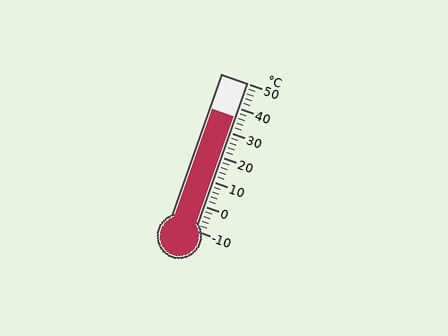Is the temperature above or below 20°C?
The temperature is above 20°C.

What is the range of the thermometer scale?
The thermometer scale ranges from -10°C to 50°C.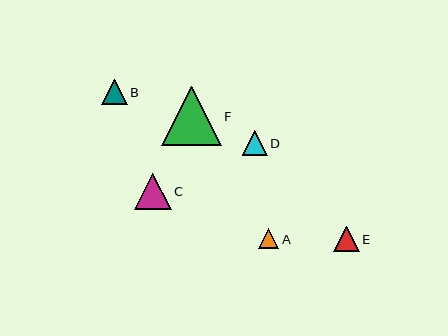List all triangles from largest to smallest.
From largest to smallest: F, C, B, E, D, A.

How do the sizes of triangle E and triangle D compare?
Triangle E and triangle D are approximately the same size.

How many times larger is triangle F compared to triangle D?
Triangle F is approximately 2.4 times the size of triangle D.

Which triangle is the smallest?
Triangle A is the smallest with a size of approximately 21 pixels.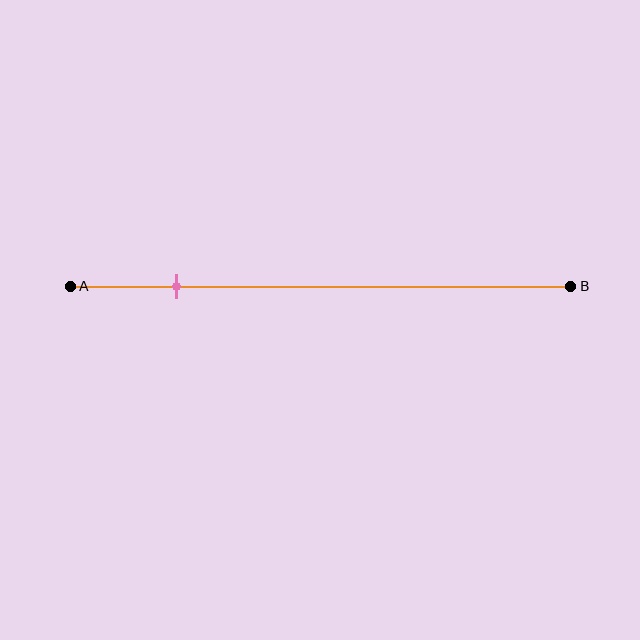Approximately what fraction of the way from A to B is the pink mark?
The pink mark is approximately 20% of the way from A to B.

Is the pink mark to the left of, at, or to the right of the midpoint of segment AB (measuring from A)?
The pink mark is to the left of the midpoint of segment AB.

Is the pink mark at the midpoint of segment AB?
No, the mark is at about 20% from A, not at the 50% midpoint.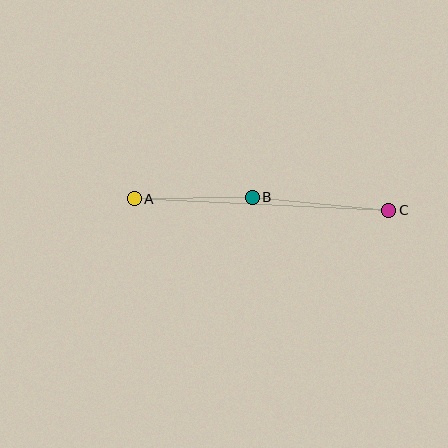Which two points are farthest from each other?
Points A and C are farthest from each other.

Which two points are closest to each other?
Points A and B are closest to each other.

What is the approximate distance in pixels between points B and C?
The distance between B and C is approximately 137 pixels.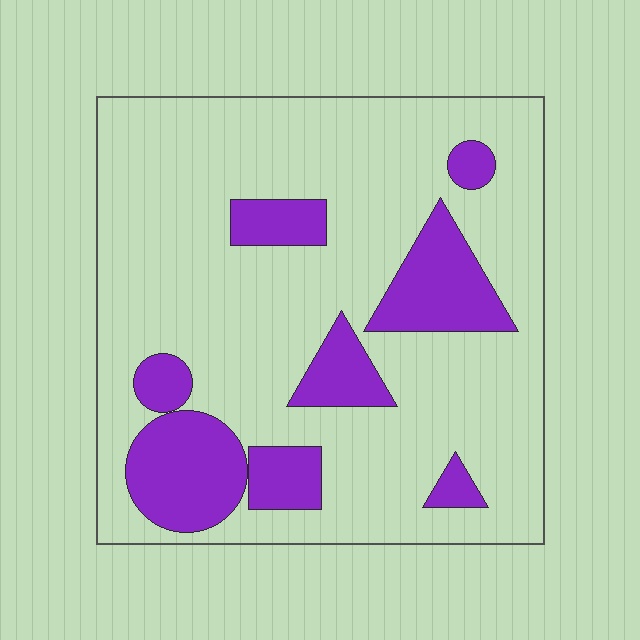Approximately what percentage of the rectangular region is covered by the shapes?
Approximately 20%.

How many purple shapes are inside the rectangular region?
8.